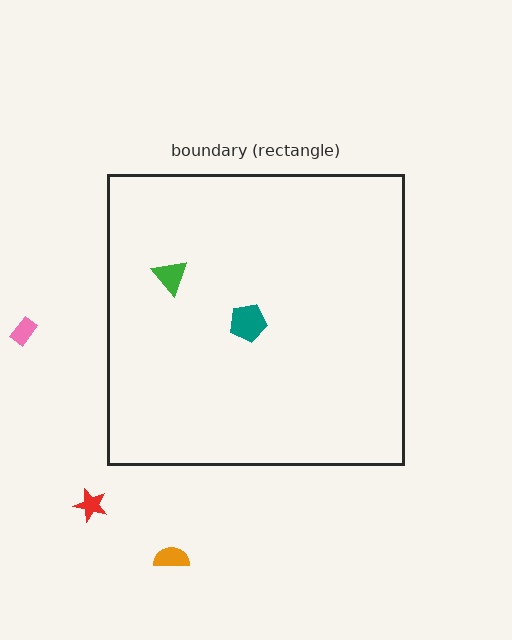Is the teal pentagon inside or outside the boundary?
Inside.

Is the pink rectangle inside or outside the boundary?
Outside.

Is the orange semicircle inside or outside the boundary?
Outside.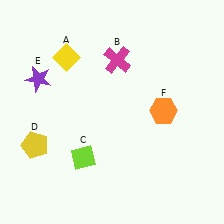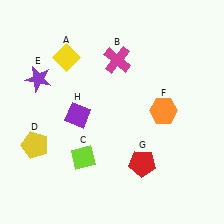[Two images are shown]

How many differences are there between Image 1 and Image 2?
There are 2 differences between the two images.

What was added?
A red pentagon (G), a purple diamond (H) were added in Image 2.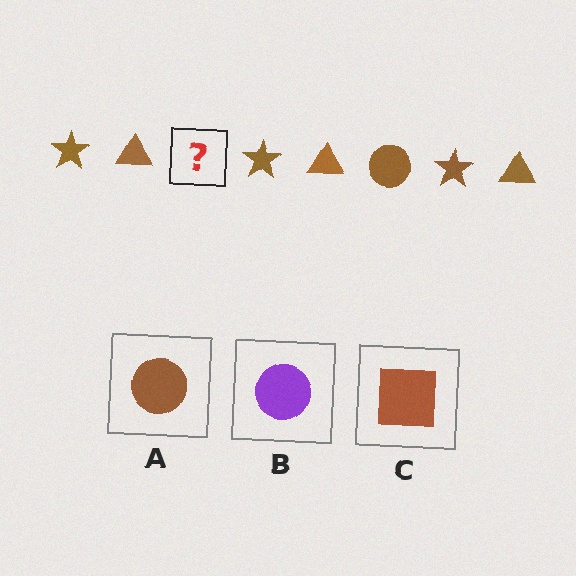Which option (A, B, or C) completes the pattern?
A.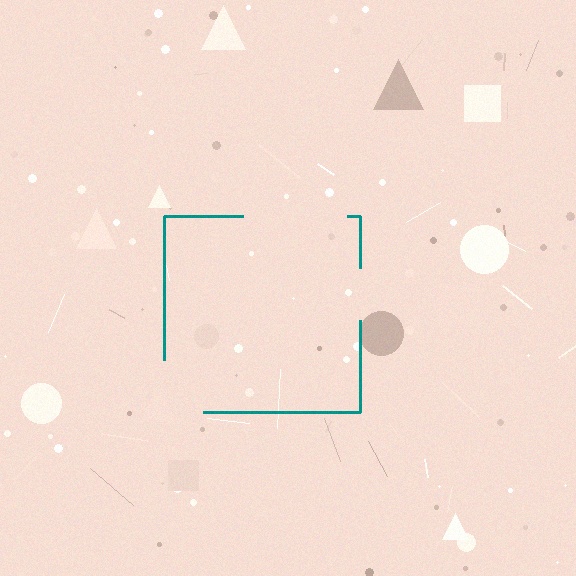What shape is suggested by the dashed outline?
The dashed outline suggests a square.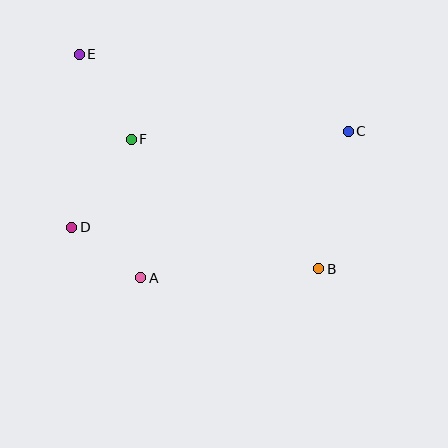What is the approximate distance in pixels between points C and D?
The distance between C and D is approximately 293 pixels.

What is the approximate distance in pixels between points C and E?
The distance between C and E is approximately 280 pixels.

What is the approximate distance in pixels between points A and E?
The distance between A and E is approximately 232 pixels.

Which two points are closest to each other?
Points A and D are closest to each other.